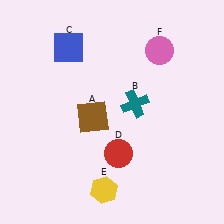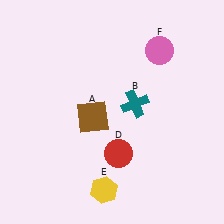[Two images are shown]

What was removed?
The blue square (C) was removed in Image 2.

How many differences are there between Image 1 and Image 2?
There is 1 difference between the two images.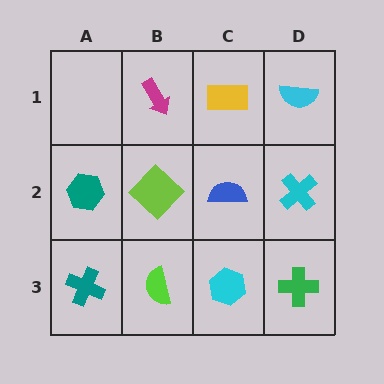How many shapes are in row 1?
3 shapes.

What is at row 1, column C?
A yellow rectangle.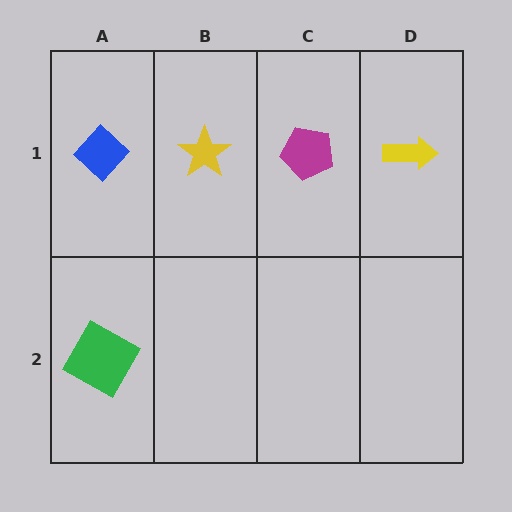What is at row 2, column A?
A green square.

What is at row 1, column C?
A magenta pentagon.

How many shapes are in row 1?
4 shapes.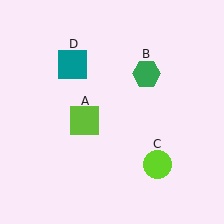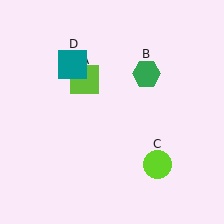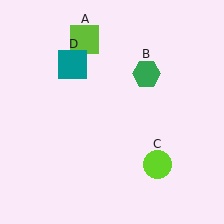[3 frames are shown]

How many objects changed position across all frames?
1 object changed position: lime square (object A).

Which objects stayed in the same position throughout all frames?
Green hexagon (object B) and lime circle (object C) and teal square (object D) remained stationary.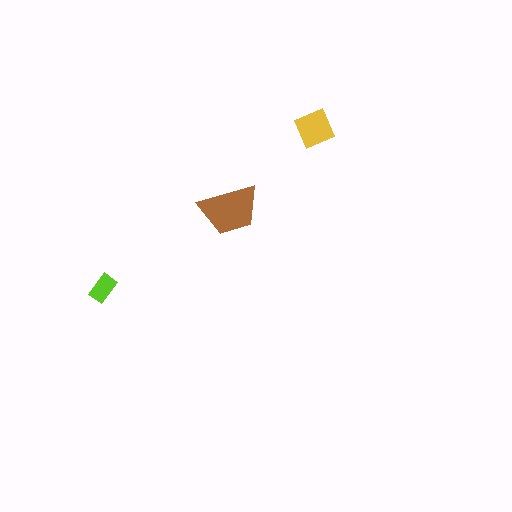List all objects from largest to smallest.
The brown trapezoid, the yellow square, the lime rectangle.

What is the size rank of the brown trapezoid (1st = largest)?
1st.